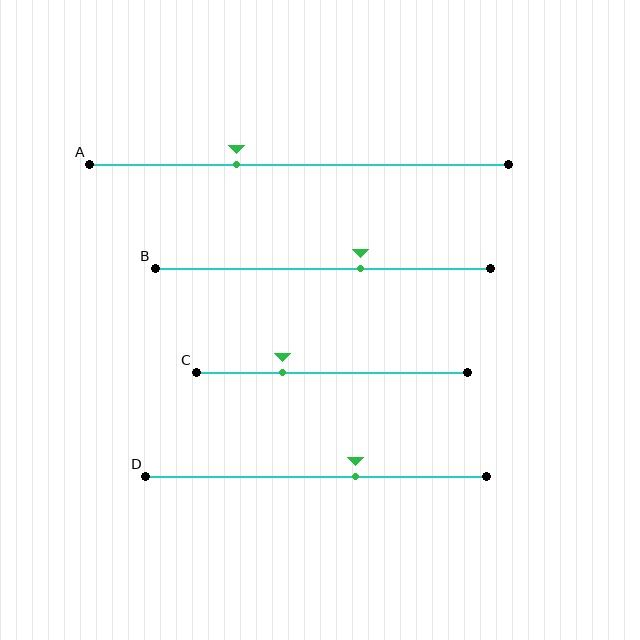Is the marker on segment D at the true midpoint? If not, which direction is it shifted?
No, the marker on segment D is shifted to the right by about 12% of the segment length.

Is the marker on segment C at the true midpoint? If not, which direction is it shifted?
No, the marker on segment C is shifted to the left by about 18% of the segment length.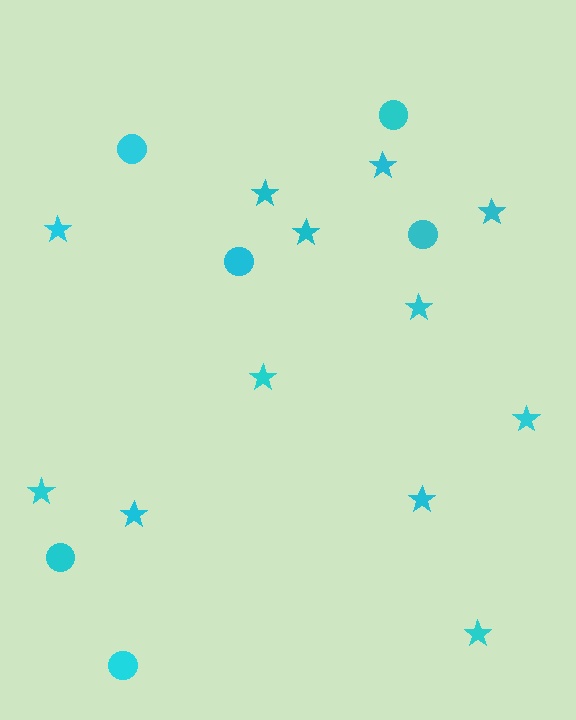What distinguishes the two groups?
There are 2 groups: one group of circles (6) and one group of stars (12).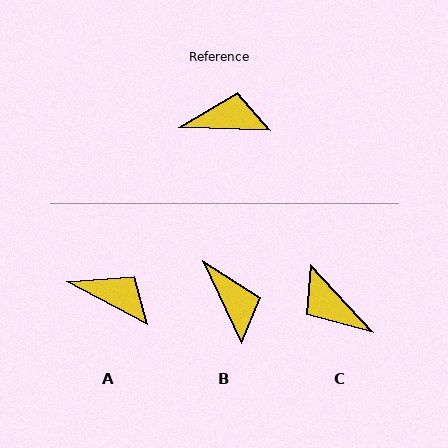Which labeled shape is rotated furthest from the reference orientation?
C, about 135 degrees away.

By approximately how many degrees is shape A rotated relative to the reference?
Approximately 26 degrees clockwise.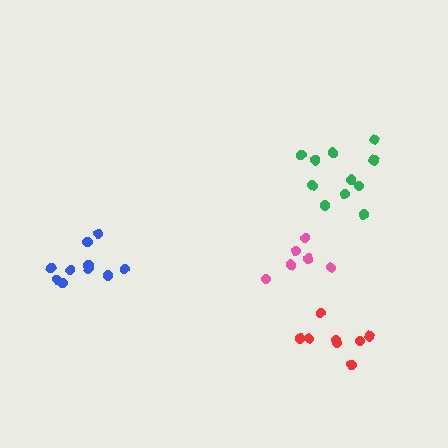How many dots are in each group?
Group 1: 10 dots, Group 2: 11 dots, Group 3: 8 dots, Group 4: 6 dots (35 total).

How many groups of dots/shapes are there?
There are 4 groups.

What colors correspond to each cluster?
The clusters are colored: blue, green, red, pink.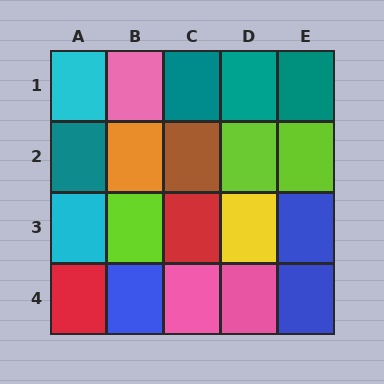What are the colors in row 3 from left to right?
Cyan, lime, red, yellow, blue.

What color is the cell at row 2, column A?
Teal.